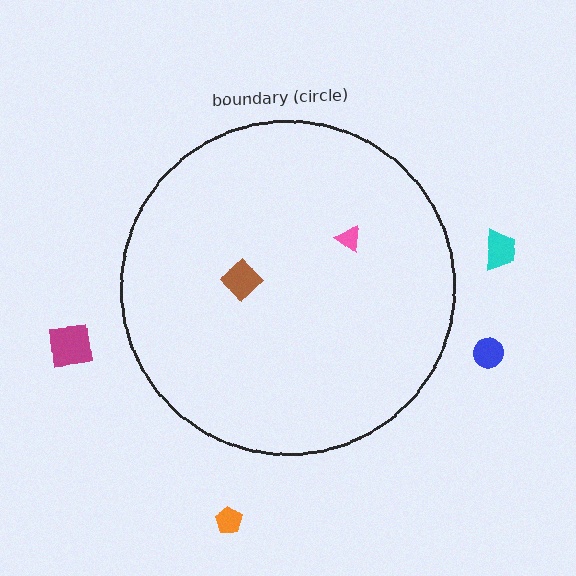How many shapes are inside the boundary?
2 inside, 4 outside.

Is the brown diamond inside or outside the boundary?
Inside.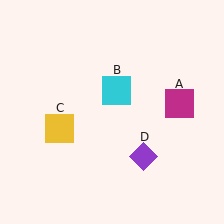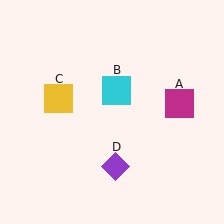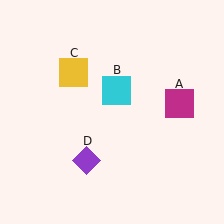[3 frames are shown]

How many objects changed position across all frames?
2 objects changed position: yellow square (object C), purple diamond (object D).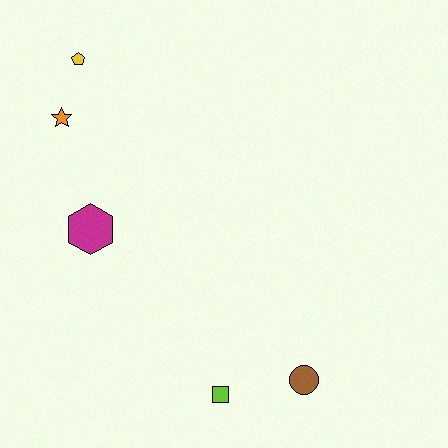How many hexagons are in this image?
There is 1 hexagon.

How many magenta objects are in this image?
There is 1 magenta object.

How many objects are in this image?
There are 5 objects.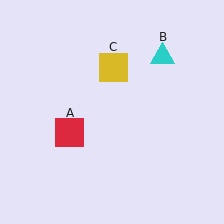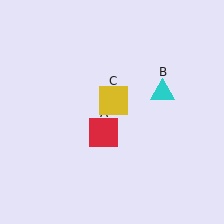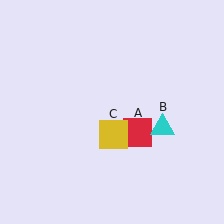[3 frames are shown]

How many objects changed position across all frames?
3 objects changed position: red square (object A), cyan triangle (object B), yellow square (object C).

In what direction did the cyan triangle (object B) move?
The cyan triangle (object B) moved down.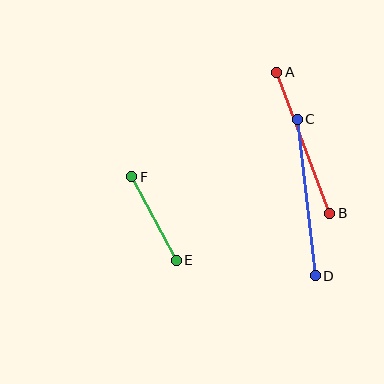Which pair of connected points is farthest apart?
Points C and D are farthest apart.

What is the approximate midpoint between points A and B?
The midpoint is at approximately (303, 143) pixels.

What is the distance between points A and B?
The distance is approximately 151 pixels.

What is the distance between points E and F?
The distance is approximately 94 pixels.